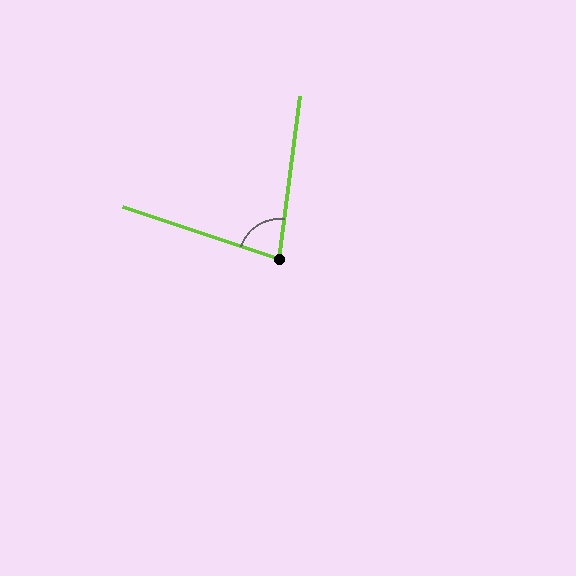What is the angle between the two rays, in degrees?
Approximately 79 degrees.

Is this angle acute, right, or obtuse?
It is acute.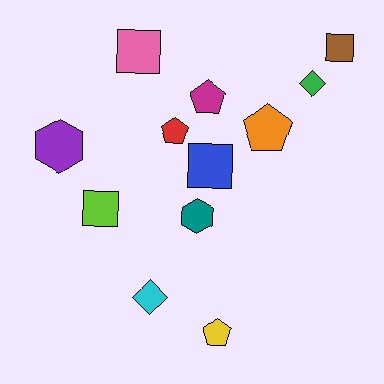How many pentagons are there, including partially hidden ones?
There are 4 pentagons.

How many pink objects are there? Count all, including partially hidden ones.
There is 1 pink object.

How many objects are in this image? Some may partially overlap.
There are 12 objects.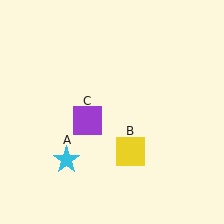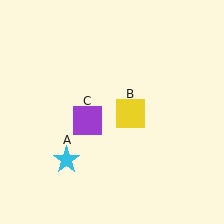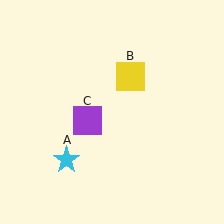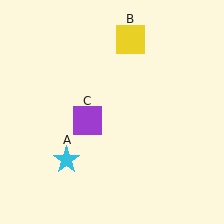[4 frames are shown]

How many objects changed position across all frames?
1 object changed position: yellow square (object B).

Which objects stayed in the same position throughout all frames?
Cyan star (object A) and purple square (object C) remained stationary.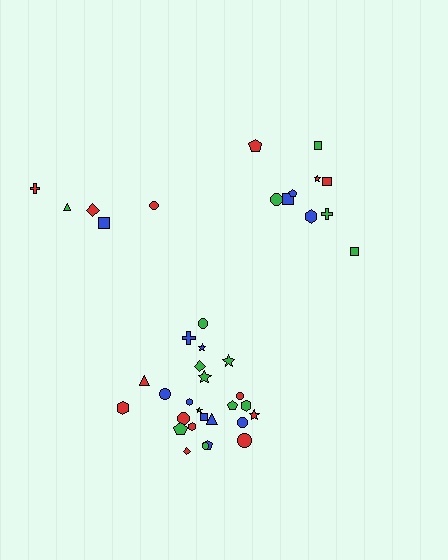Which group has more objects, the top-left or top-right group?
The top-right group.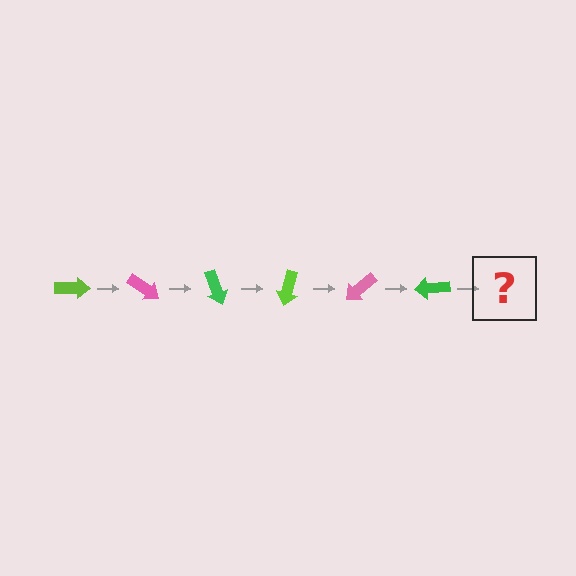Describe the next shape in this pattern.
It should be a lime arrow, rotated 210 degrees from the start.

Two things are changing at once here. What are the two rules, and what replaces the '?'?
The two rules are that it rotates 35 degrees each step and the color cycles through lime, pink, and green. The '?' should be a lime arrow, rotated 210 degrees from the start.